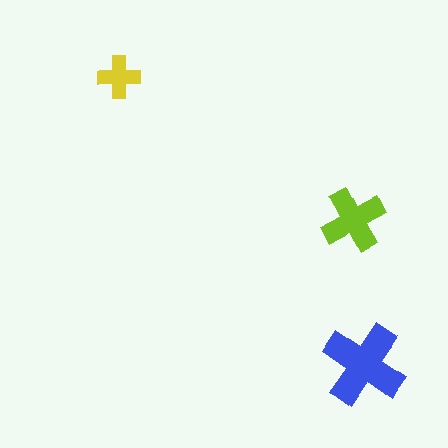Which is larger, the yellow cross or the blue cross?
The blue one.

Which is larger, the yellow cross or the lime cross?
The lime one.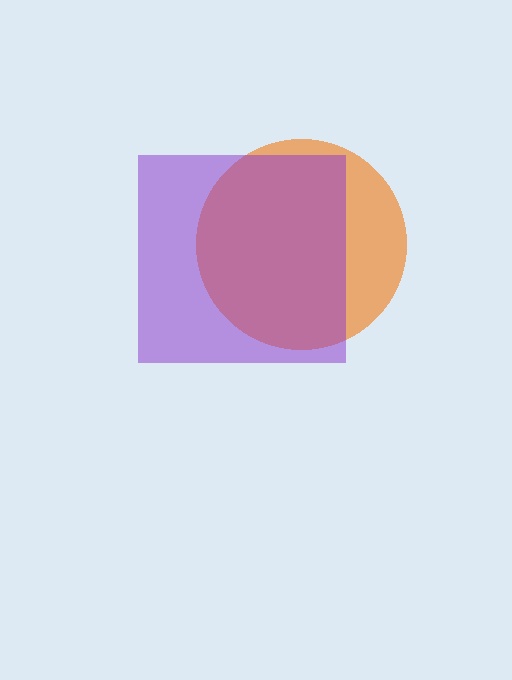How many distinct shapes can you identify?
There are 2 distinct shapes: an orange circle, a purple square.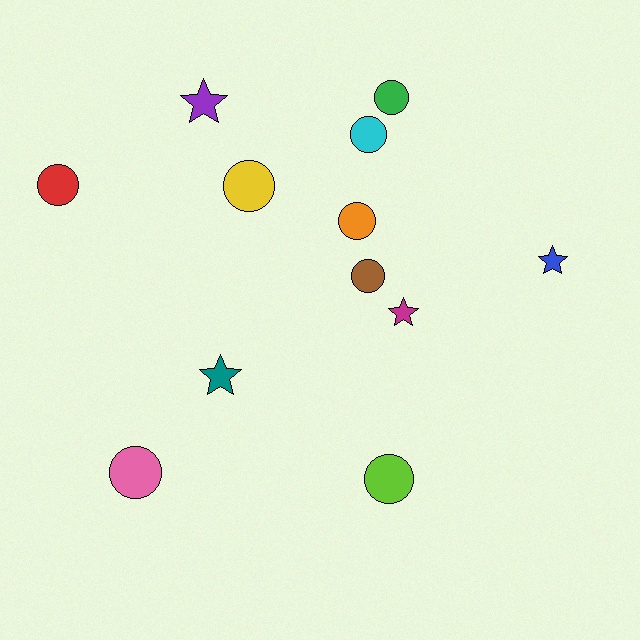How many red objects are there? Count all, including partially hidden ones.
There is 1 red object.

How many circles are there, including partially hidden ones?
There are 8 circles.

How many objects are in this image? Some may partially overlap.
There are 12 objects.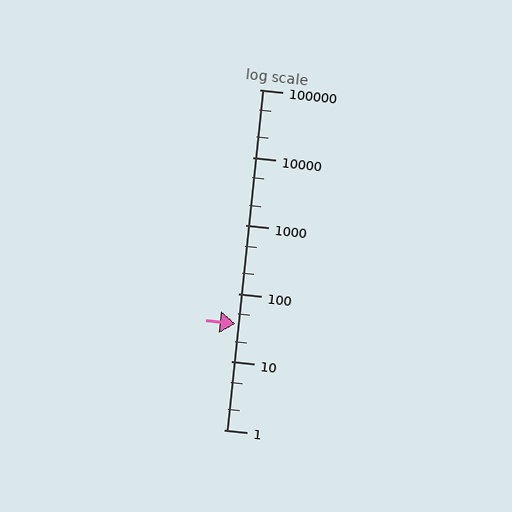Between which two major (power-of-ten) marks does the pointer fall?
The pointer is between 10 and 100.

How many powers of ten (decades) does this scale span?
The scale spans 5 decades, from 1 to 100000.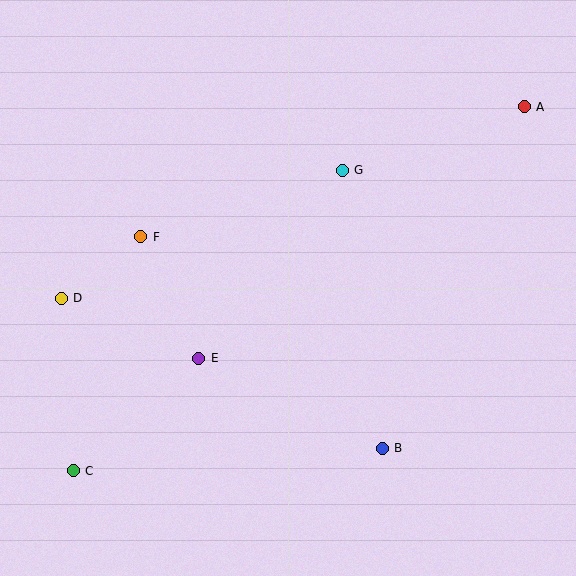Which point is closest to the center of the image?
Point E at (199, 358) is closest to the center.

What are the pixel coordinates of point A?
Point A is at (524, 107).